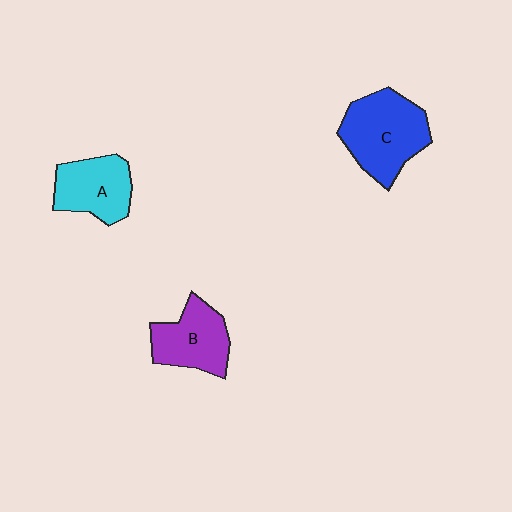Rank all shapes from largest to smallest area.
From largest to smallest: C (blue), B (purple), A (cyan).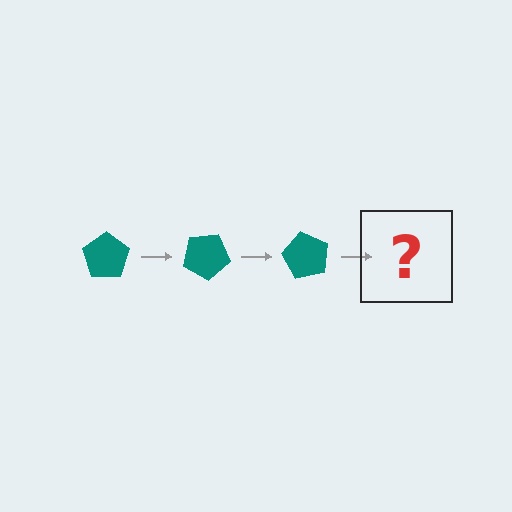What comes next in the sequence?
The next element should be a teal pentagon rotated 90 degrees.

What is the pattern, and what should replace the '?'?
The pattern is that the pentagon rotates 30 degrees each step. The '?' should be a teal pentagon rotated 90 degrees.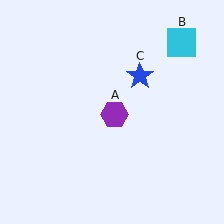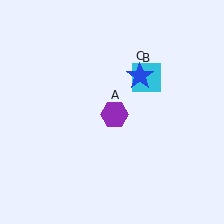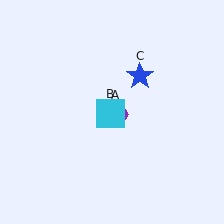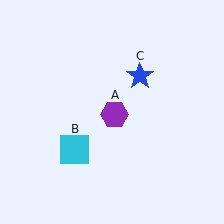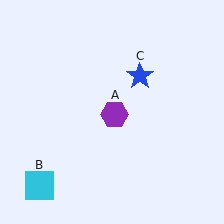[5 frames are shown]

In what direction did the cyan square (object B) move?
The cyan square (object B) moved down and to the left.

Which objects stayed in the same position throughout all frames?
Purple hexagon (object A) and blue star (object C) remained stationary.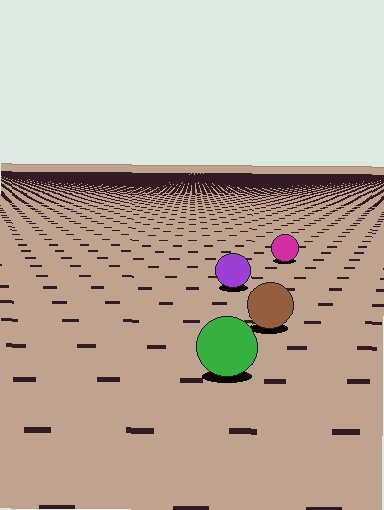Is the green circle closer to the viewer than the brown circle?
Yes. The green circle is closer — you can tell from the texture gradient: the ground texture is coarser near it.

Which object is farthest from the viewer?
The magenta circle is farthest from the viewer. It appears smaller and the ground texture around it is denser.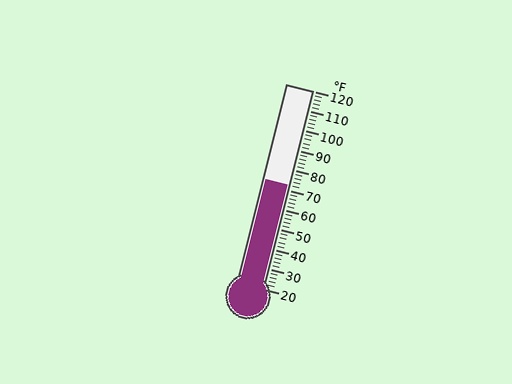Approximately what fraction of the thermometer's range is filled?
The thermometer is filled to approximately 50% of its range.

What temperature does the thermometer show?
The thermometer shows approximately 72°F.